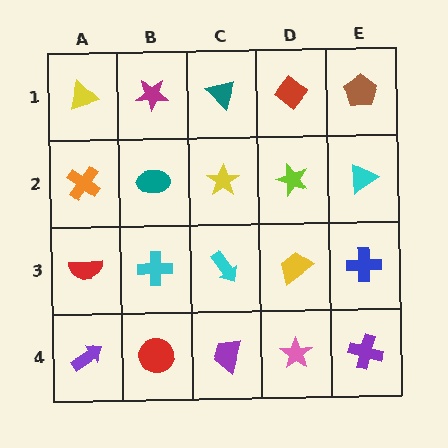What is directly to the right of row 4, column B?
A purple trapezoid.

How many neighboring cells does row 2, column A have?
3.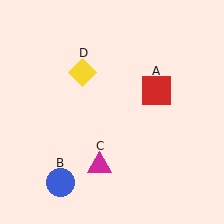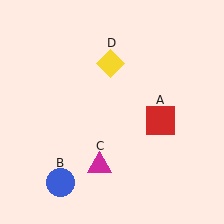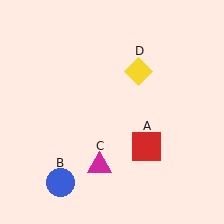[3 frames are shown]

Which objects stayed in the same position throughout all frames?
Blue circle (object B) and magenta triangle (object C) remained stationary.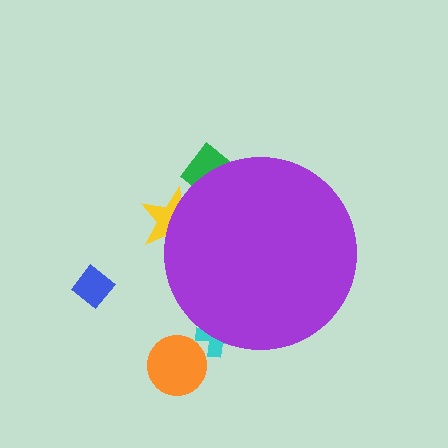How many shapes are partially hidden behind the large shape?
3 shapes are partially hidden.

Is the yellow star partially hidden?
Yes, the yellow star is partially hidden behind the purple circle.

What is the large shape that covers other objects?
A purple circle.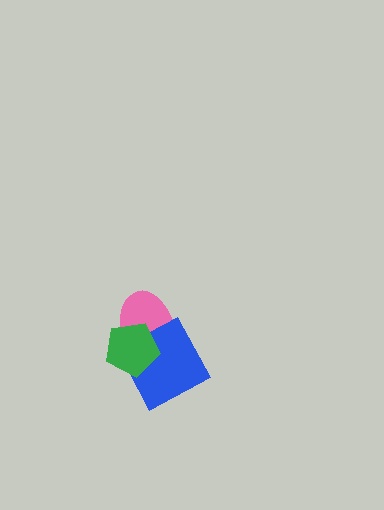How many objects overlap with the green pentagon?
2 objects overlap with the green pentagon.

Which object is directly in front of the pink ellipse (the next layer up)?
The blue square is directly in front of the pink ellipse.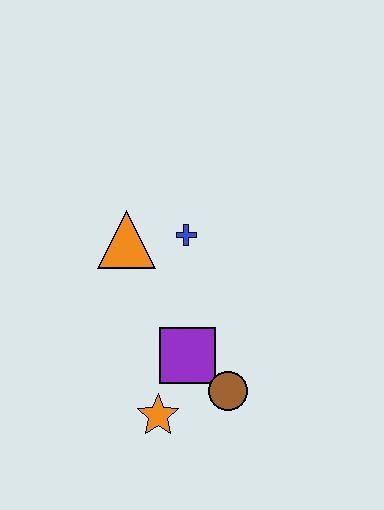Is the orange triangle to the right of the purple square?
No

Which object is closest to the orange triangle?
The blue cross is closest to the orange triangle.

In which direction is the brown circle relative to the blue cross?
The brown circle is below the blue cross.